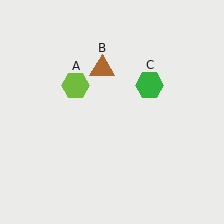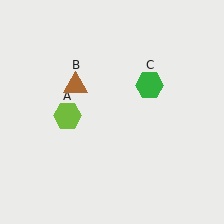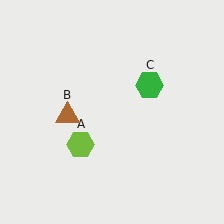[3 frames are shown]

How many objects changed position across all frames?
2 objects changed position: lime hexagon (object A), brown triangle (object B).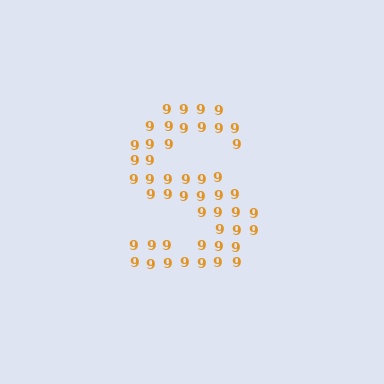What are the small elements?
The small elements are digit 9's.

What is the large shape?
The large shape is the letter S.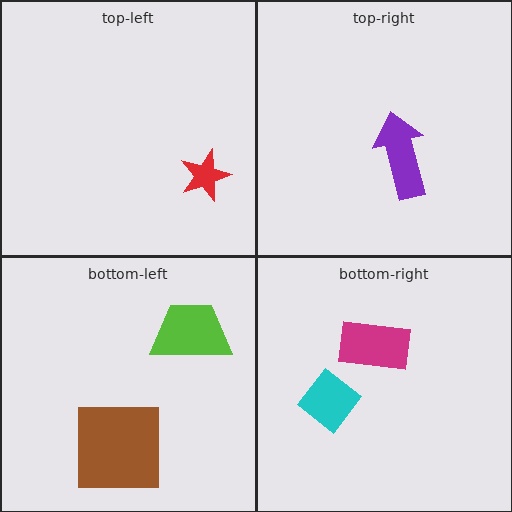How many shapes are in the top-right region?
1.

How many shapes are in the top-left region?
1.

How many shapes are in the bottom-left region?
2.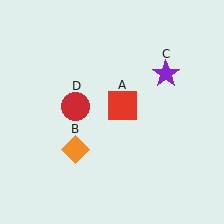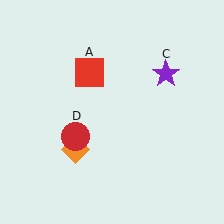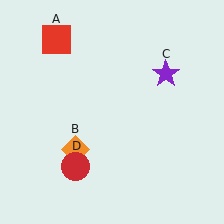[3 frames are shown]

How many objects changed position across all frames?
2 objects changed position: red square (object A), red circle (object D).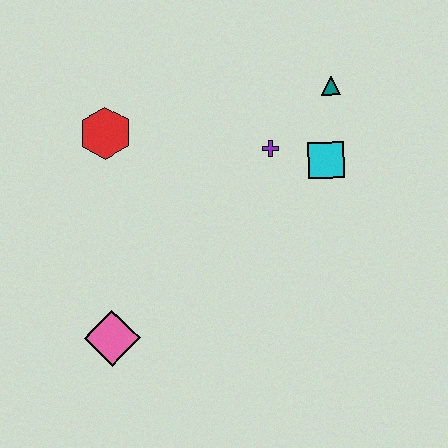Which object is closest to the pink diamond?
The red hexagon is closest to the pink diamond.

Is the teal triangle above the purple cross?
Yes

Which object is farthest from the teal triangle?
The pink diamond is farthest from the teal triangle.